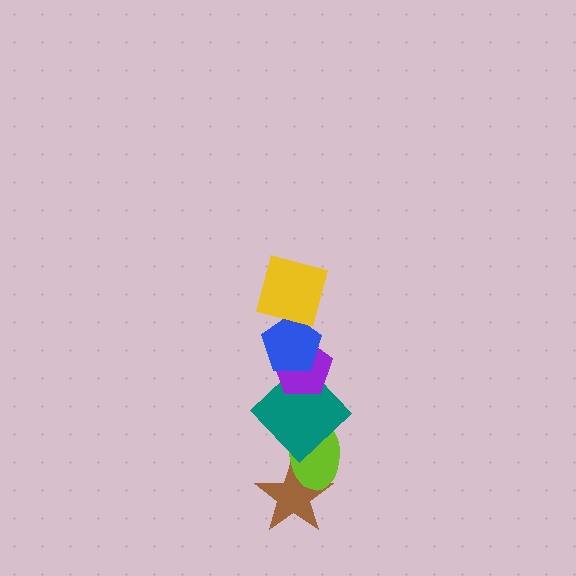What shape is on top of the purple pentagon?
The blue pentagon is on top of the purple pentagon.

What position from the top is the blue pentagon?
The blue pentagon is 2nd from the top.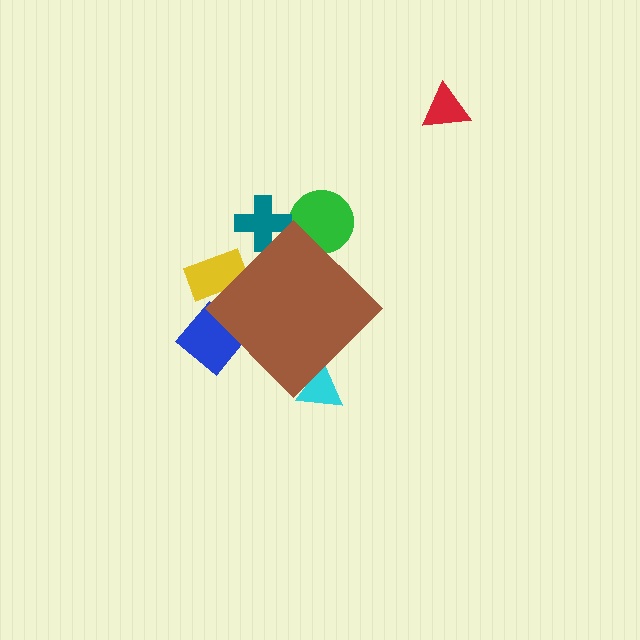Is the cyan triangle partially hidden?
Yes, the cyan triangle is partially hidden behind the brown diamond.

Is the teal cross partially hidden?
Yes, the teal cross is partially hidden behind the brown diamond.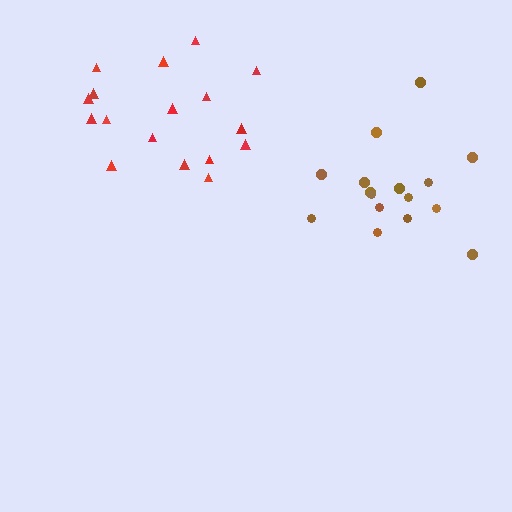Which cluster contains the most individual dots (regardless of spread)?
Red (17).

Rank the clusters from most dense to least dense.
brown, red.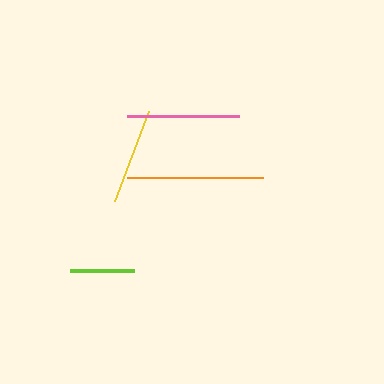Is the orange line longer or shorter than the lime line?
The orange line is longer than the lime line.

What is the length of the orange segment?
The orange segment is approximately 136 pixels long.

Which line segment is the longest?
The orange line is the longest at approximately 136 pixels.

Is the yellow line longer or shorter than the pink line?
The pink line is longer than the yellow line.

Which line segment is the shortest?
The lime line is the shortest at approximately 64 pixels.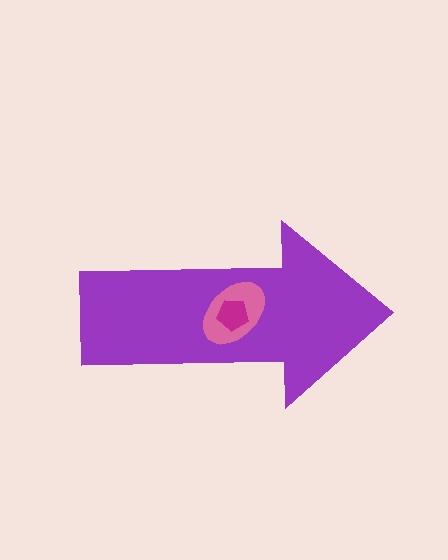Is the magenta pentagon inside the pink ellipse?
Yes.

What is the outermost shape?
The purple arrow.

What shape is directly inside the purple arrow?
The pink ellipse.